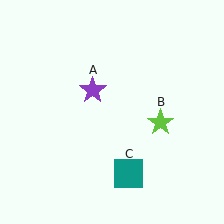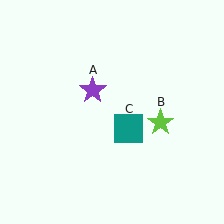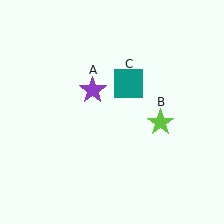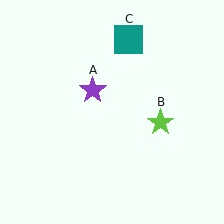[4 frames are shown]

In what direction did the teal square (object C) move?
The teal square (object C) moved up.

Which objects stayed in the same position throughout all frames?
Purple star (object A) and lime star (object B) remained stationary.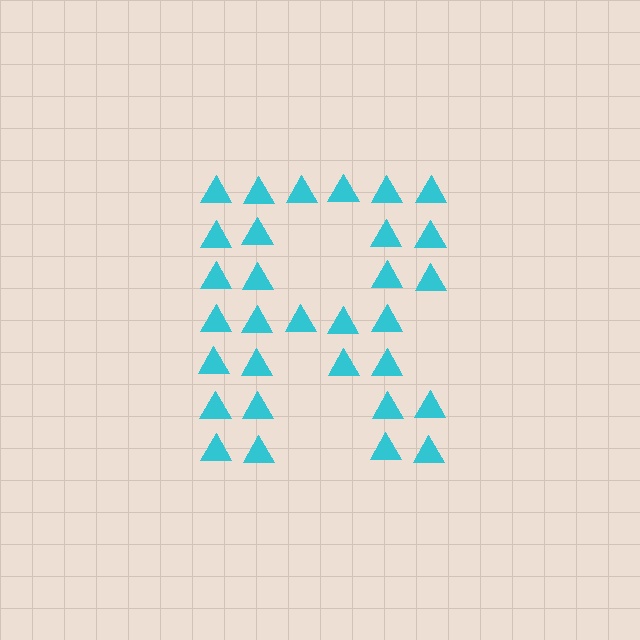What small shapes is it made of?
It is made of small triangles.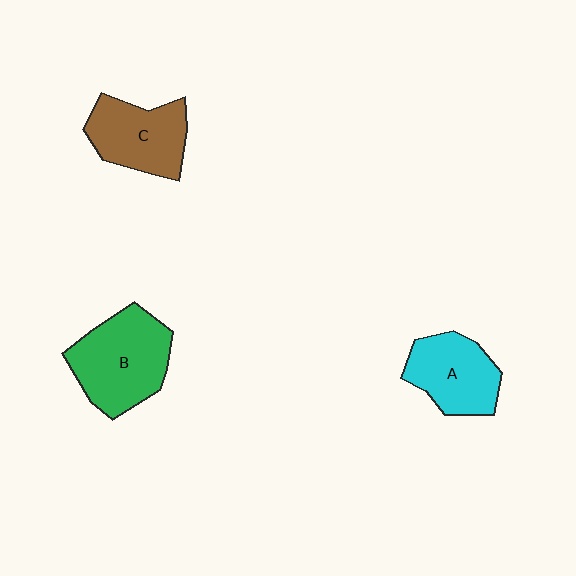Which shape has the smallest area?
Shape A (cyan).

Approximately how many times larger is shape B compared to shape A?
Approximately 1.3 times.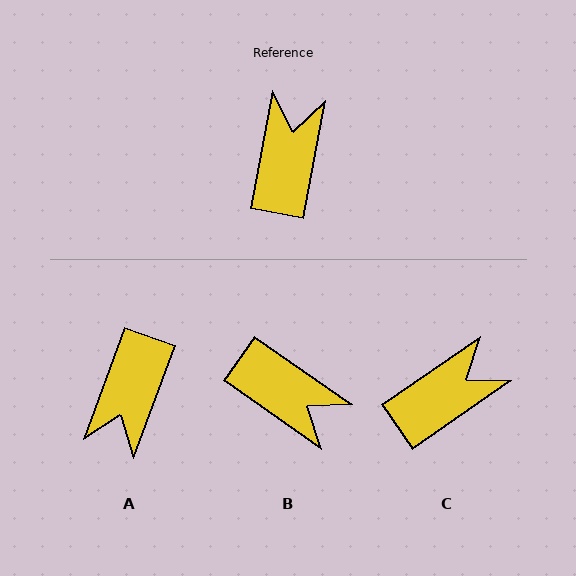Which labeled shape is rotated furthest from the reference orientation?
A, about 170 degrees away.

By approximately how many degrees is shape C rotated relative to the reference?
Approximately 45 degrees clockwise.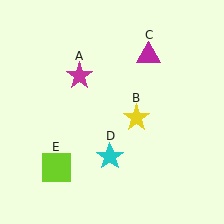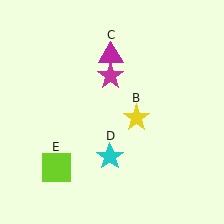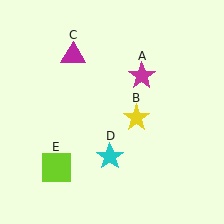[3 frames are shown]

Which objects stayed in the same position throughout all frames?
Yellow star (object B) and cyan star (object D) and lime square (object E) remained stationary.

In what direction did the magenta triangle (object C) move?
The magenta triangle (object C) moved left.